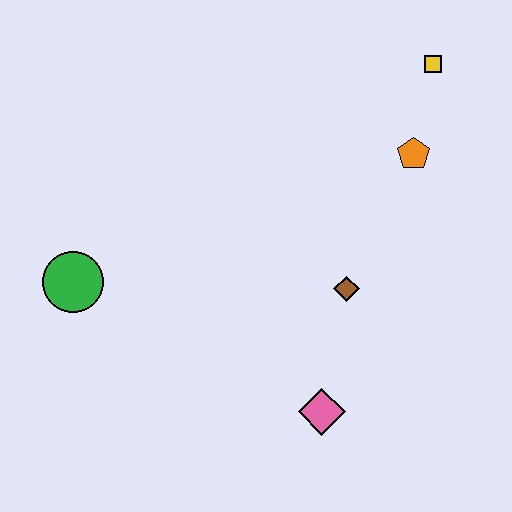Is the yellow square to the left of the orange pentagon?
No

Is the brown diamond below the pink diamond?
No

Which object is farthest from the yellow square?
The green circle is farthest from the yellow square.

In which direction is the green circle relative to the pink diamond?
The green circle is to the left of the pink diamond.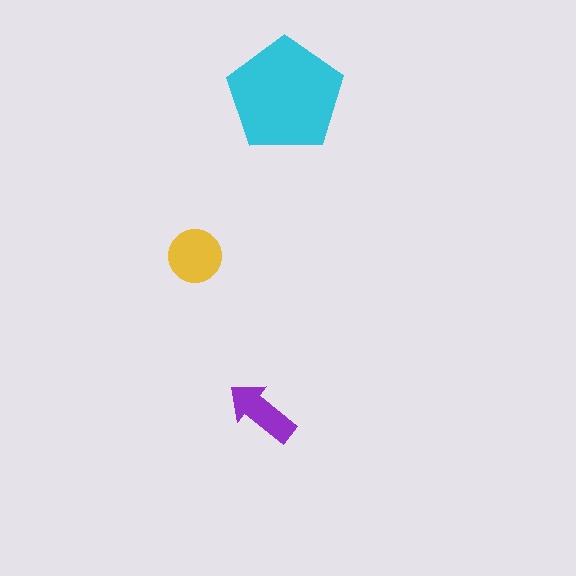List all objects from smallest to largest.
The purple arrow, the yellow circle, the cyan pentagon.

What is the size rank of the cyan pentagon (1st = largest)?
1st.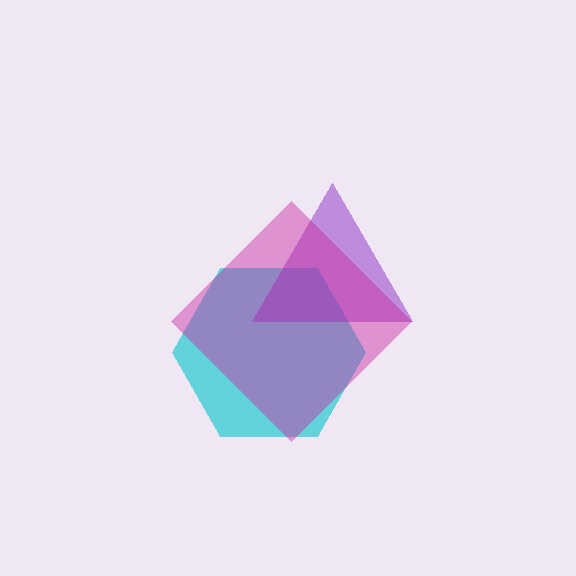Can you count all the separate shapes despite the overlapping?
Yes, there are 3 separate shapes.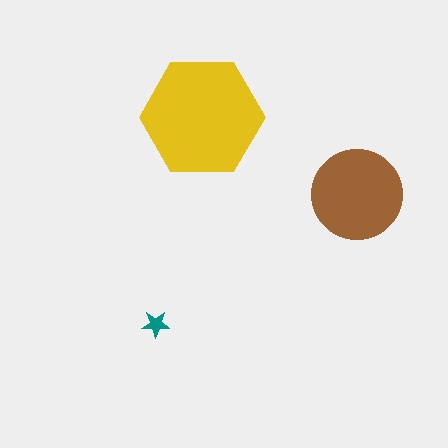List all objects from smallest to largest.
The teal star, the brown circle, the yellow hexagon.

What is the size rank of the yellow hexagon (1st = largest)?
1st.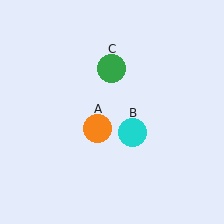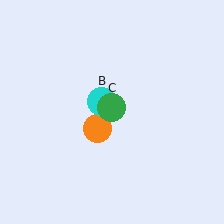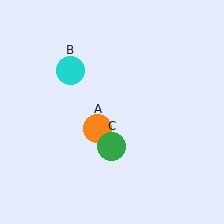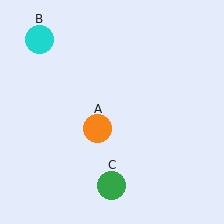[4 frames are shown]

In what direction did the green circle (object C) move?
The green circle (object C) moved down.